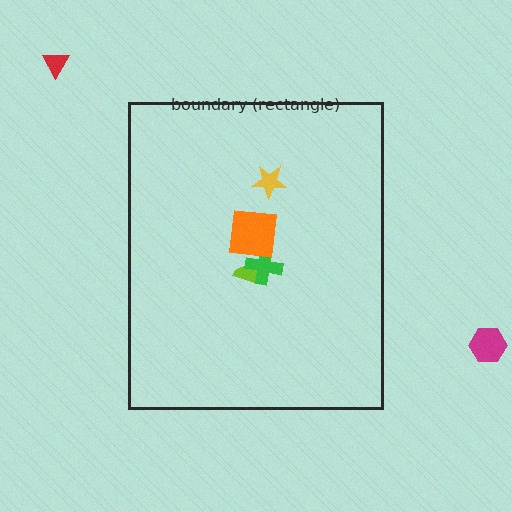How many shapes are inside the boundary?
4 inside, 2 outside.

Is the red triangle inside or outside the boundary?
Outside.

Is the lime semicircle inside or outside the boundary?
Inside.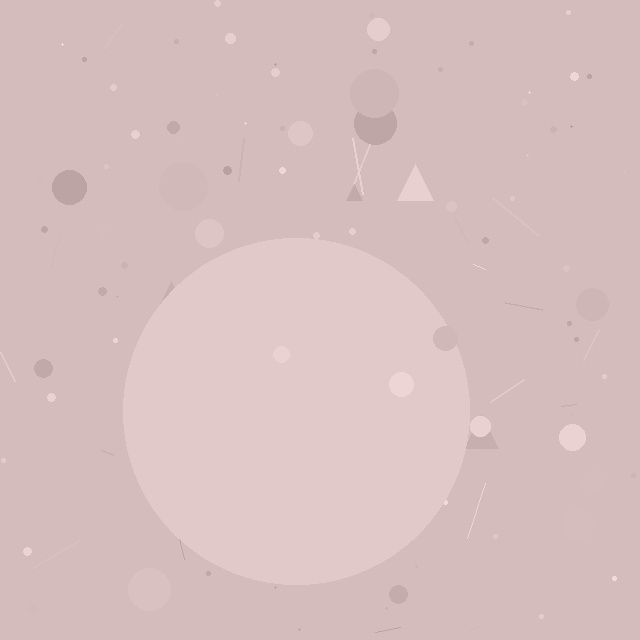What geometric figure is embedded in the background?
A circle is embedded in the background.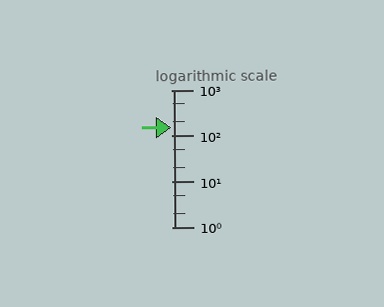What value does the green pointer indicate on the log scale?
The pointer indicates approximately 150.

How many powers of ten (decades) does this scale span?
The scale spans 3 decades, from 1 to 1000.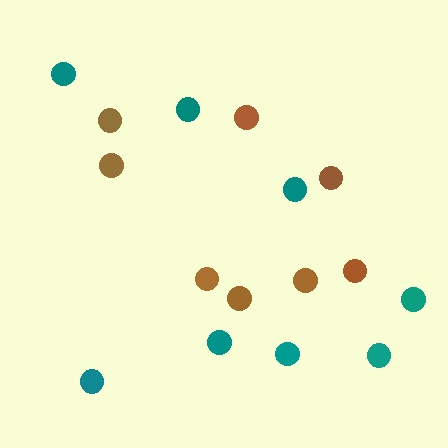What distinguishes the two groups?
There are 2 groups: one group of brown circles (8) and one group of teal circles (8).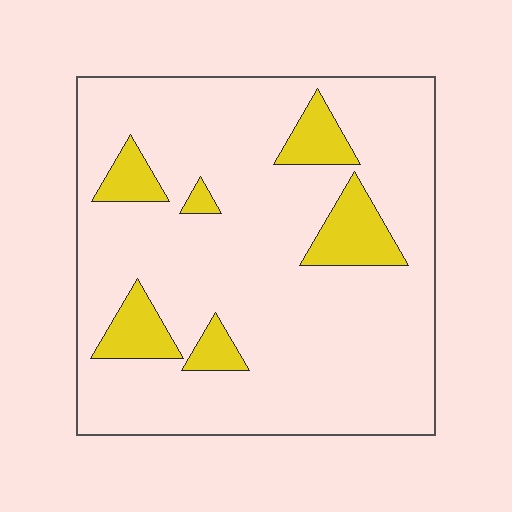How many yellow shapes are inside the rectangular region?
6.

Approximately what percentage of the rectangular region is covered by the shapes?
Approximately 15%.